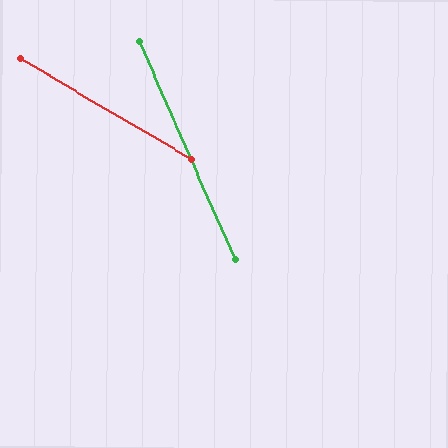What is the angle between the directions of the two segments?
Approximately 36 degrees.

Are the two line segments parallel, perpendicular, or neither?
Neither parallel nor perpendicular — they differ by about 36°.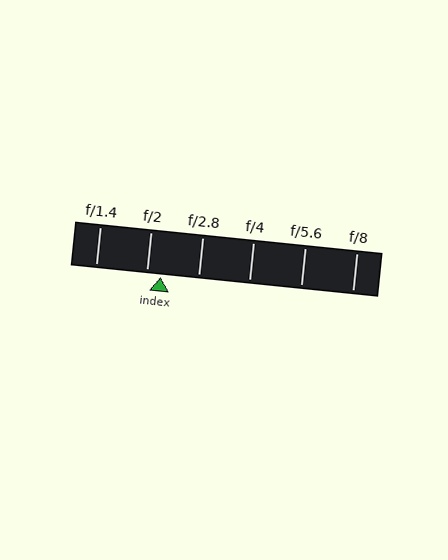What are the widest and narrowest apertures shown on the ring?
The widest aperture shown is f/1.4 and the narrowest is f/8.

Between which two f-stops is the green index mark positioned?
The index mark is between f/2 and f/2.8.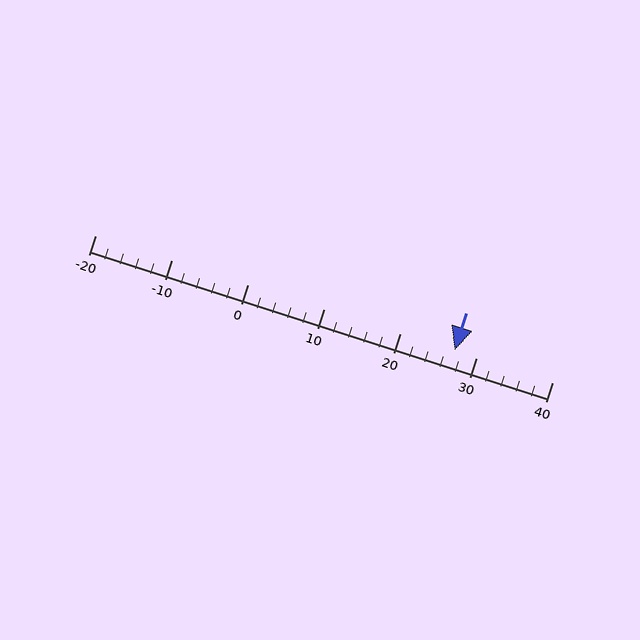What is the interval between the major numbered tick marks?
The major tick marks are spaced 10 units apart.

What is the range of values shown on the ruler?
The ruler shows values from -20 to 40.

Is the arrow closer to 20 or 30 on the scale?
The arrow is closer to 30.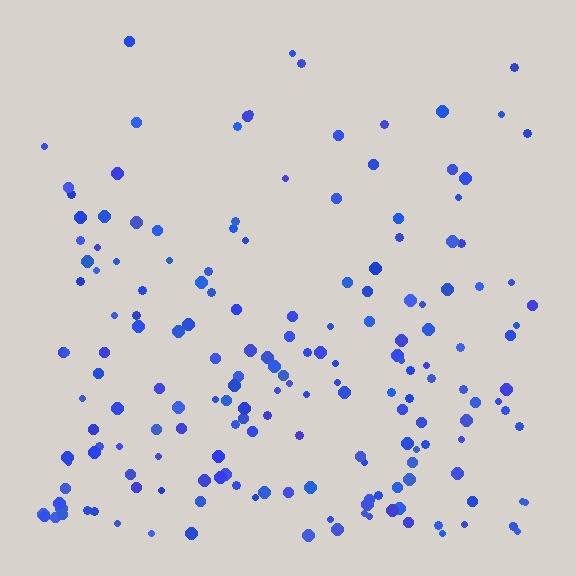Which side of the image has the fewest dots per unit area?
The top.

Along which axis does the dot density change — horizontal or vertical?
Vertical.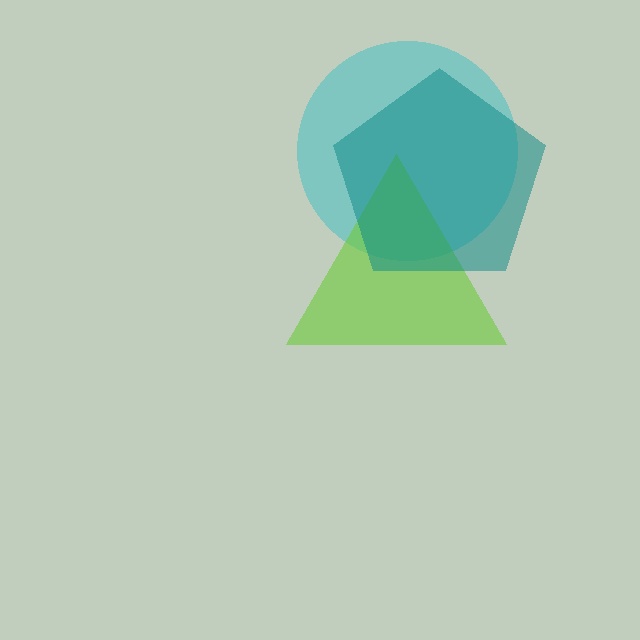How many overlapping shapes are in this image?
There are 3 overlapping shapes in the image.